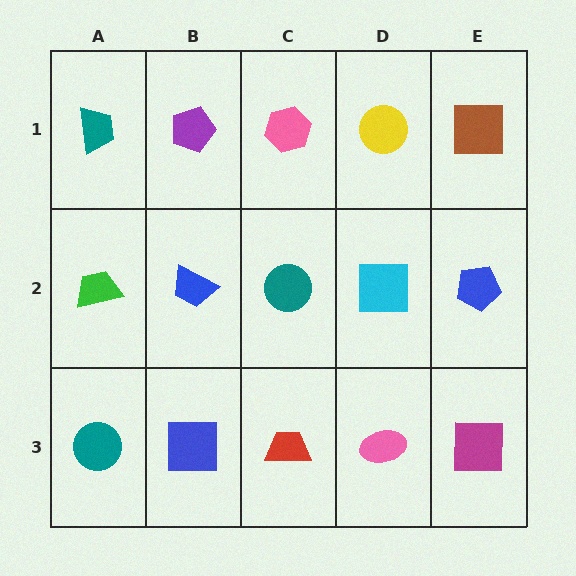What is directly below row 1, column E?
A blue pentagon.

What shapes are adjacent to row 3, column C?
A teal circle (row 2, column C), a blue square (row 3, column B), a pink ellipse (row 3, column D).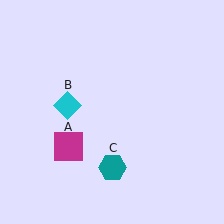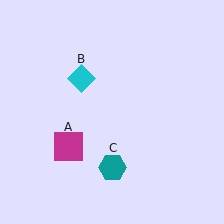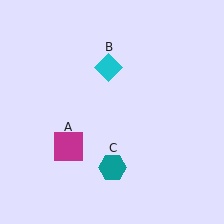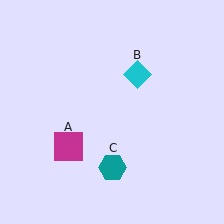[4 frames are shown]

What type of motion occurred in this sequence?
The cyan diamond (object B) rotated clockwise around the center of the scene.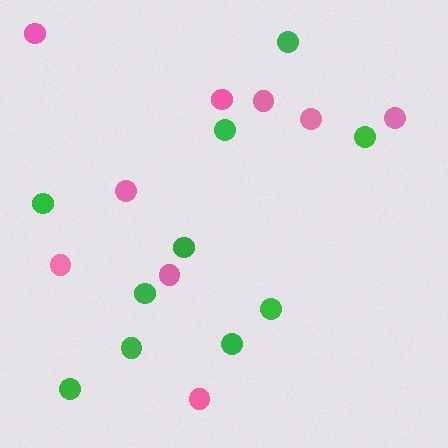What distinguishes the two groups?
There are 2 groups: one group of green circles (10) and one group of pink circles (9).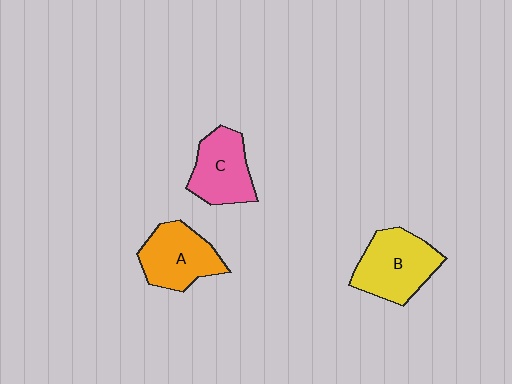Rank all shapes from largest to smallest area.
From largest to smallest: B (yellow), A (orange), C (pink).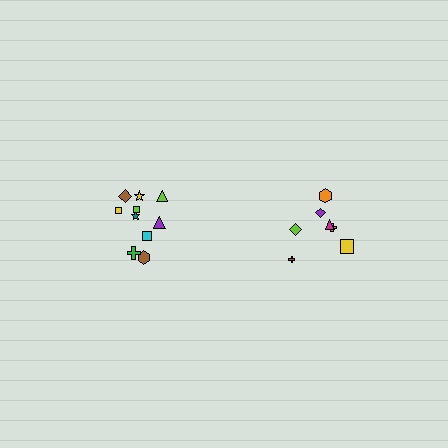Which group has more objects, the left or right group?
The left group.